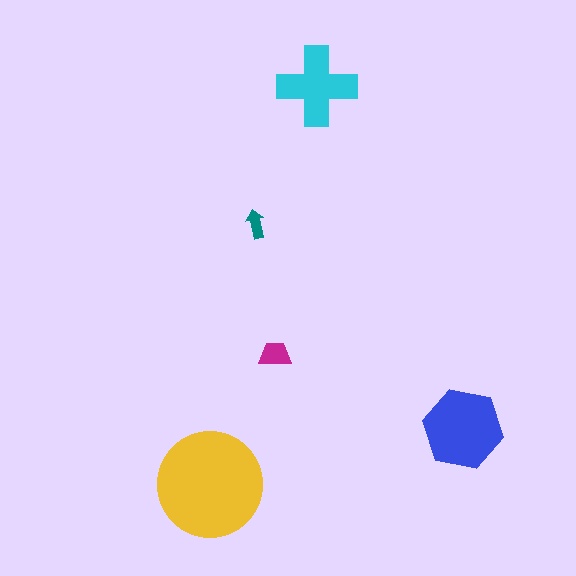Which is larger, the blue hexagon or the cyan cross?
The blue hexagon.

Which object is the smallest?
The teal arrow.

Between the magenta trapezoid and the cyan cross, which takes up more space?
The cyan cross.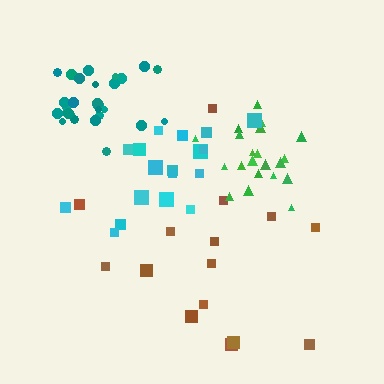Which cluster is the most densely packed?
Teal.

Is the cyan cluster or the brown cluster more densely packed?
Cyan.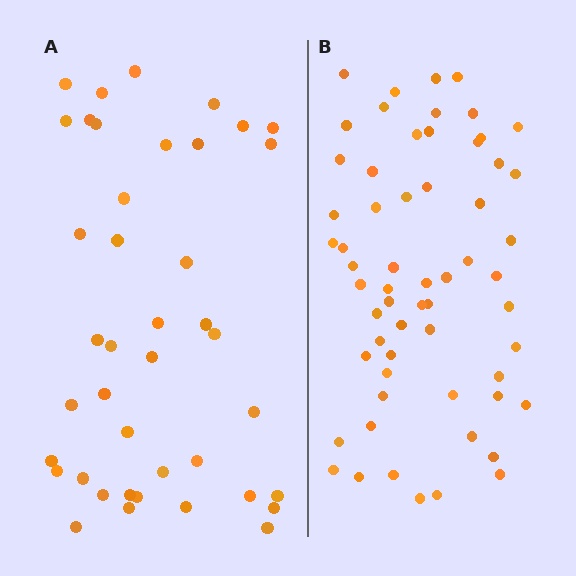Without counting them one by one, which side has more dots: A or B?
Region B (the right region) has more dots.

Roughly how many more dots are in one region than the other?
Region B has approximately 20 more dots than region A.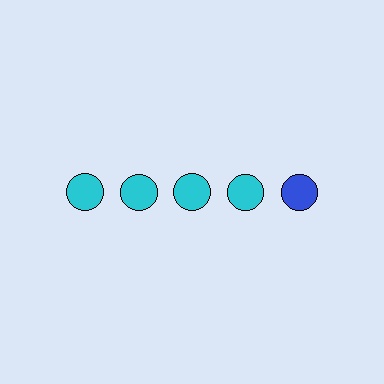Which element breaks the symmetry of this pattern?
The blue circle in the top row, rightmost column breaks the symmetry. All other shapes are cyan circles.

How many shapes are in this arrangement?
There are 5 shapes arranged in a grid pattern.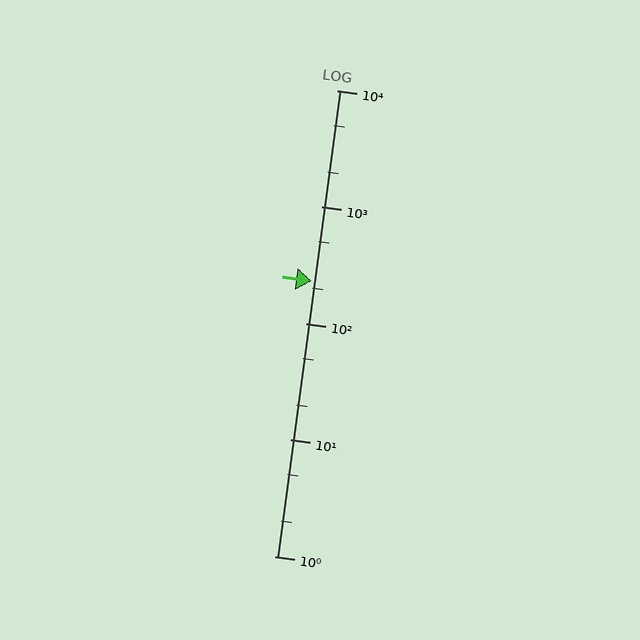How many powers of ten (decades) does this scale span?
The scale spans 4 decades, from 1 to 10000.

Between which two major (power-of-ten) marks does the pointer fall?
The pointer is between 100 and 1000.